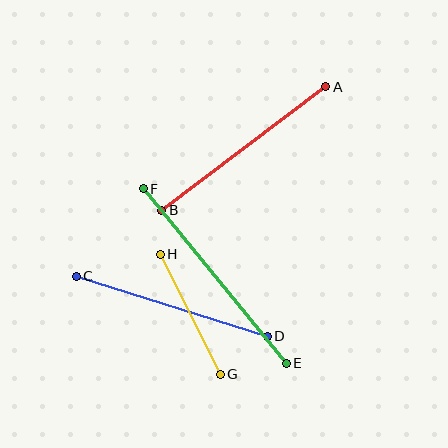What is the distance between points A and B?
The distance is approximately 206 pixels.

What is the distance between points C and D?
The distance is approximately 200 pixels.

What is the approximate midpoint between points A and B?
The midpoint is at approximately (244, 149) pixels.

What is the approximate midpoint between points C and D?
The midpoint is at approximately (172, 306) pixels.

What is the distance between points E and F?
The distance is approximately 226 pixels.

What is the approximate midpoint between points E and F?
The midpoint is at approximately (215, 276) pixels.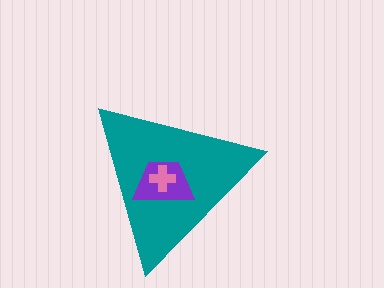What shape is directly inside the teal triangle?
The purple trapezoid.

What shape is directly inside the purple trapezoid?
The pink cross.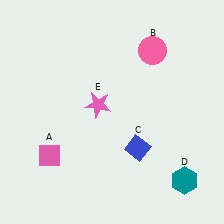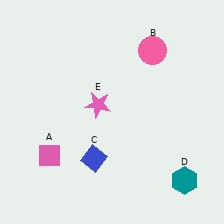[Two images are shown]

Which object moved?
The blue diamond (C) moved left.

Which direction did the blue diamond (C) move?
The blue diamond (C) moved left.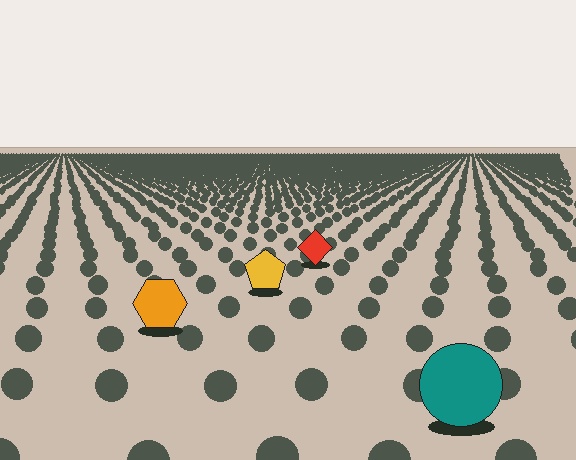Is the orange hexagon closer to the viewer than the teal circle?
No. The teal circle is closer — you can tell from the texture gradient: the ground texture is coarser near it.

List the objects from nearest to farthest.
From nearest to farthest: the teal circle, the orange hexagon, the yellow pentagon, the red diamond.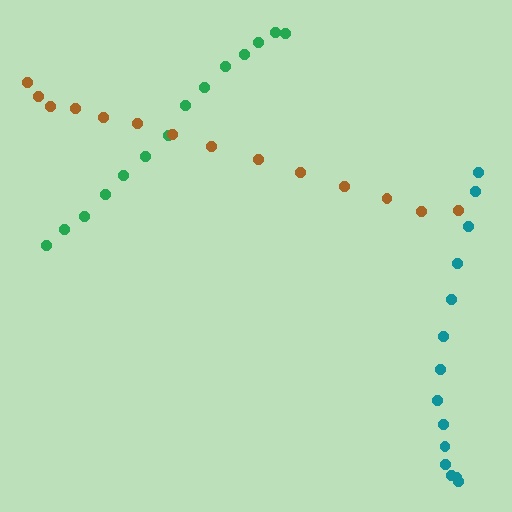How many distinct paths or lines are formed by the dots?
There are 3 distinct paths.